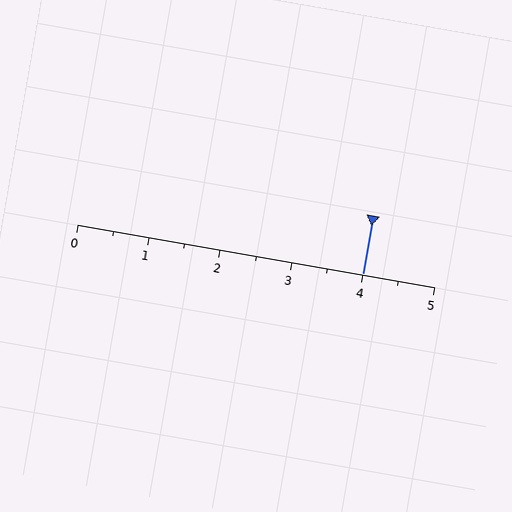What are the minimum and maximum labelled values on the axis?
The axis runs from 0 to 5.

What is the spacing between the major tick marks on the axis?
The major ticks are spaced 1 apart.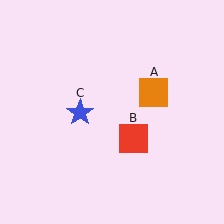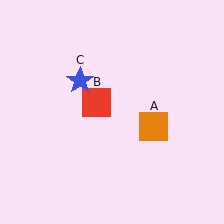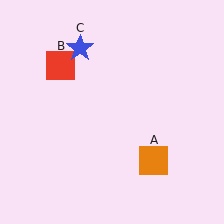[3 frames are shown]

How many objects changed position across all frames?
3 objects changed position: orange square (object A), red square (object B), blue star (object C).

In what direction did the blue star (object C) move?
The blue star (object C) moved up.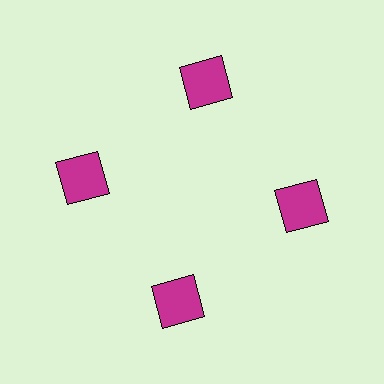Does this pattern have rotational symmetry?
Yes, this pattern has 4-fold rotational symmetry. It looks the same after rotating 90 degrees around the center.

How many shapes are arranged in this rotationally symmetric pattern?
There are 4 shapes, arranged in 4 groups of 1.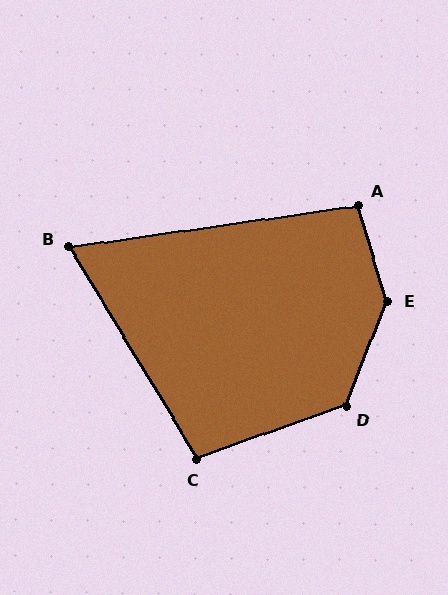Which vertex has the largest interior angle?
E, at approximately 142 degrees.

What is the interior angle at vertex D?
Approximately 131 degrees (obtuse).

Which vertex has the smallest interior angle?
B, at approximately 67 degrees.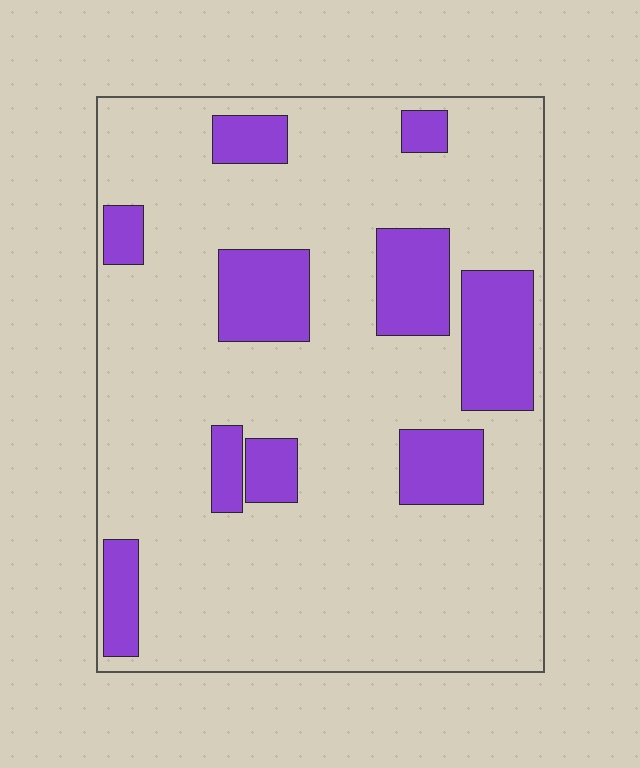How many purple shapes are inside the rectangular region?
10.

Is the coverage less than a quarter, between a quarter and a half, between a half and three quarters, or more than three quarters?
Less than a quarter.